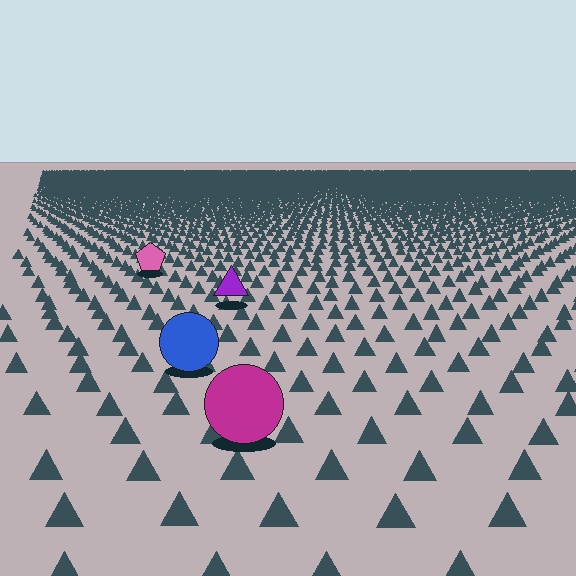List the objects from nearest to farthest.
From nearest to farthest: the magenta circle, the blue circle, the purple triangle, the pink pentagon.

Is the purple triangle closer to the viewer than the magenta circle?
No. The magenta circle is closer — you can tell from the texture gradient: the ground texture is coarser near it.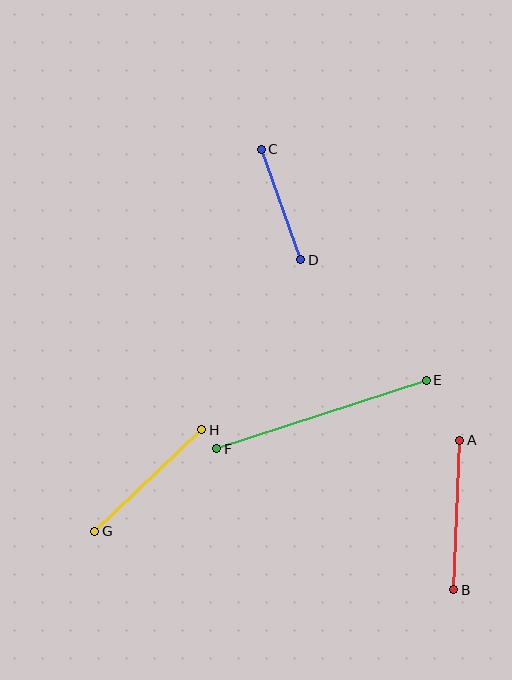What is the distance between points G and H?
The distance is approximately 147 pixels.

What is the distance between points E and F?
The distance is approximately 220 pixels.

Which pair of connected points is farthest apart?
Points E and F are farthest apart.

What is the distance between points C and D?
The distance is approximately 117 pixels.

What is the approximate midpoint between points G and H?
The midpoint is at approximately (148, 480) pixels.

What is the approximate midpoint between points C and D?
The midpoint is at approximately (281, 205) pixels.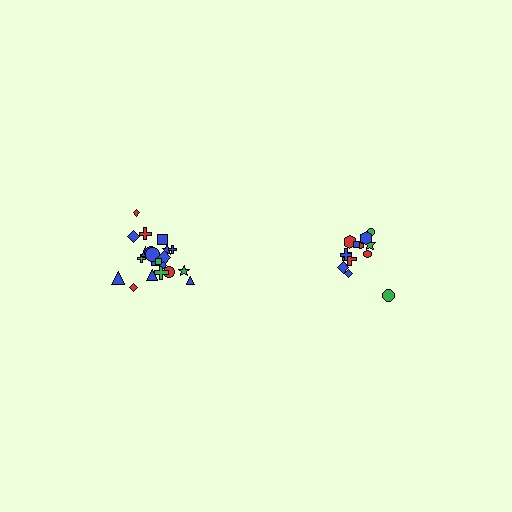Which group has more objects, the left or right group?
The left group.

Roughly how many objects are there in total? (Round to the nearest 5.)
Roughly 35 objects in total.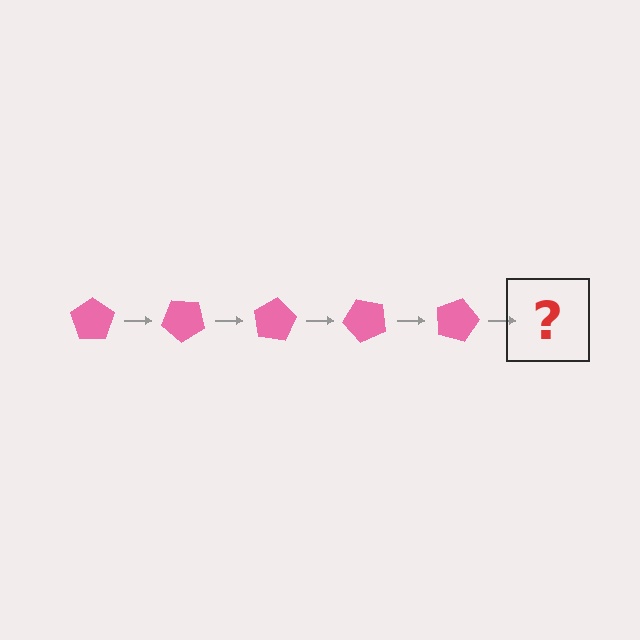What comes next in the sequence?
The next element should be a pink pentagon rotated 200 degrees.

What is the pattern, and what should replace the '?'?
The pattern is that the pentagon rotates 40 degrees each step. The '?' should be a pink pentagon rotated 200 degrees.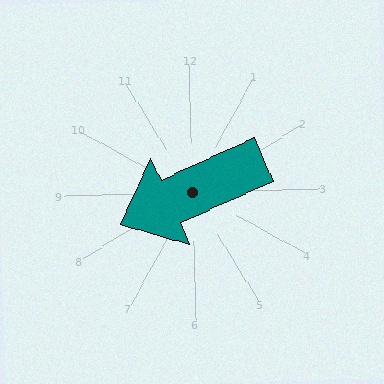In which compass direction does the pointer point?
Southwest.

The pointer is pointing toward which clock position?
Roughly 8 o'clock.